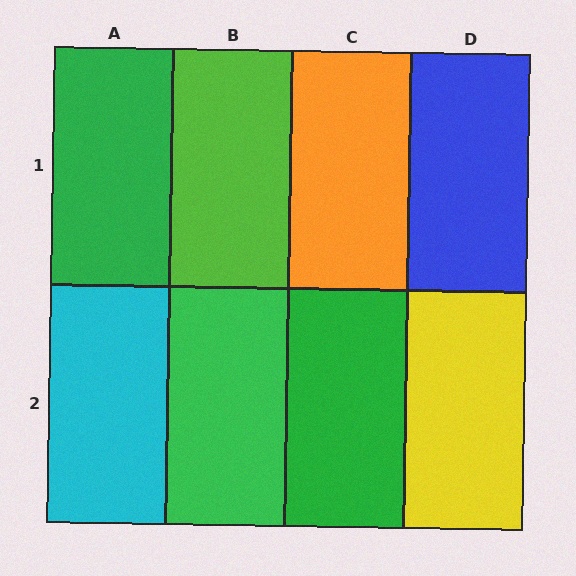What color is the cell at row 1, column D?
Blue.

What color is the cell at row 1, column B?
Lime.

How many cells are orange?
1 cell is orange.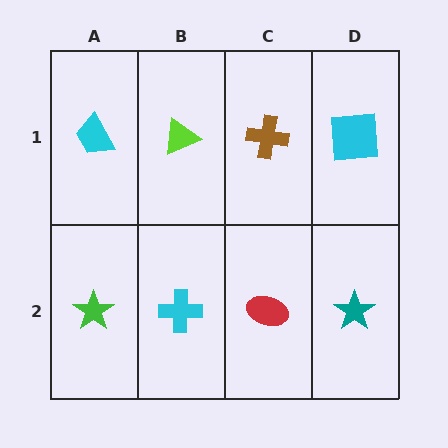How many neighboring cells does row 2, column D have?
2.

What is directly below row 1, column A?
A green star.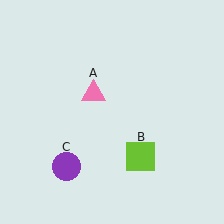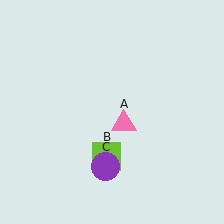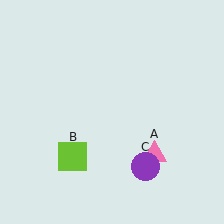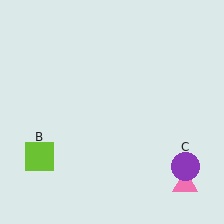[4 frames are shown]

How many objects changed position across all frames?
3 objects changed position: pink triangle (object A), lime square (object B), purple circle (object C).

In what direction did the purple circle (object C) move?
The purple circle (object C) moved right.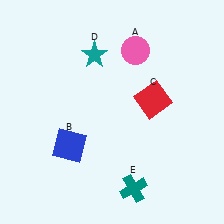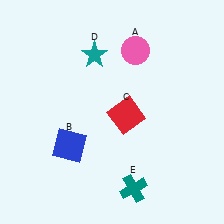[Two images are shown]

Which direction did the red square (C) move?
The red square (C) moved left.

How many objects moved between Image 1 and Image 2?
1 object moved between the two images.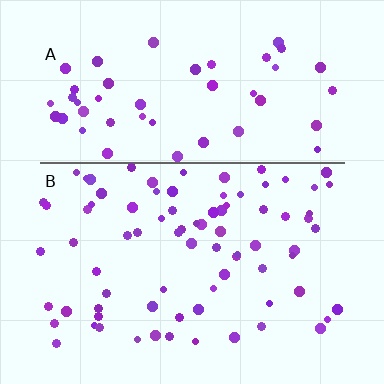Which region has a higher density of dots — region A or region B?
B (the bottom).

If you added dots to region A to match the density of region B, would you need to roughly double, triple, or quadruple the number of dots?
Approximately double.